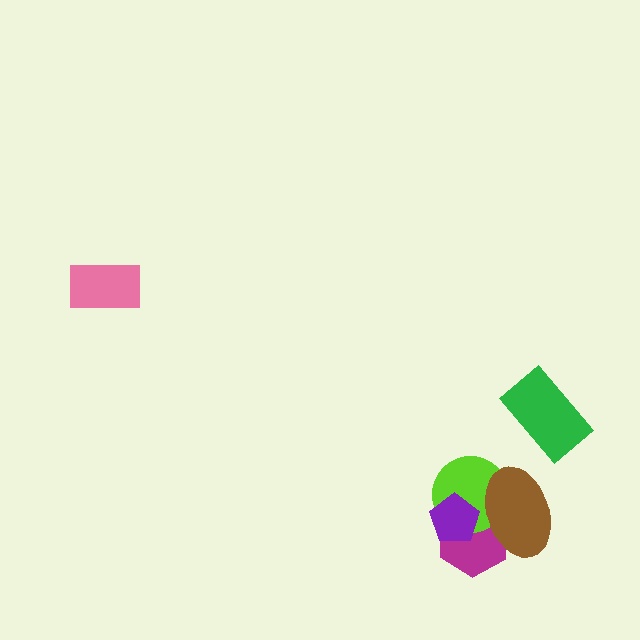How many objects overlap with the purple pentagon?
3 objects overlap with the purple pentagon.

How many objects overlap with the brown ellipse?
3 objects overlap with the brown ellipse.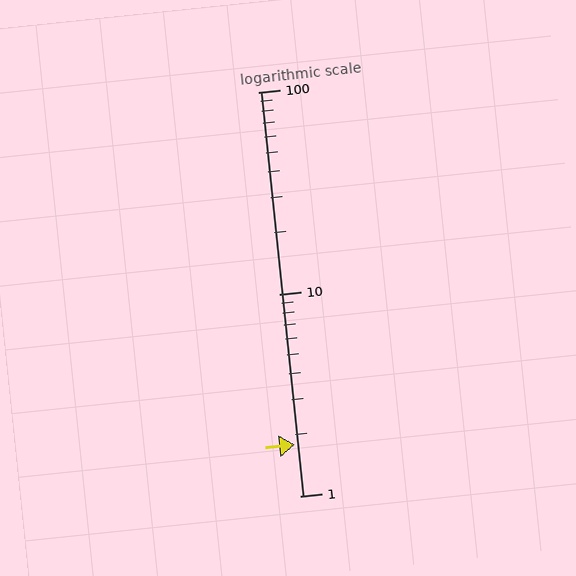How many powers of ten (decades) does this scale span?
The scale spans 2 decades, from 1 to 100.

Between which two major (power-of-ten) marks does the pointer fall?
The pointer is between 1 and 10.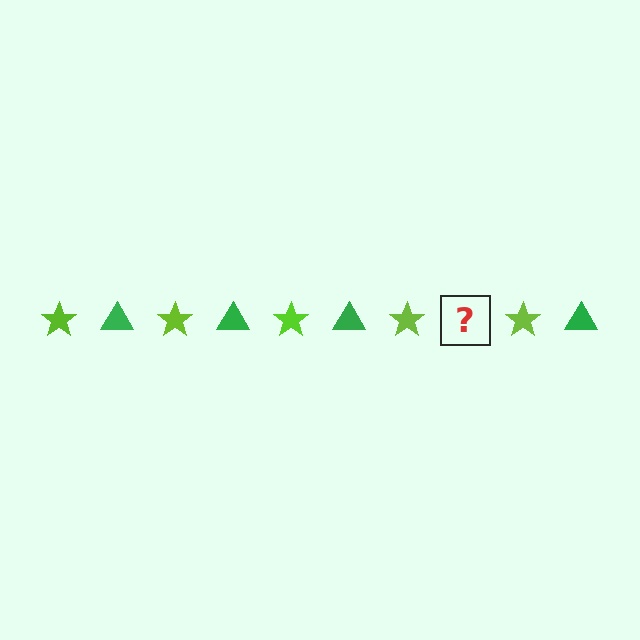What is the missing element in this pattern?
The missing element is a green triangle.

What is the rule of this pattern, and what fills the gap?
The rule is that the pattern alternates between lime star and green triangle. The gap should be filled with a green triangle.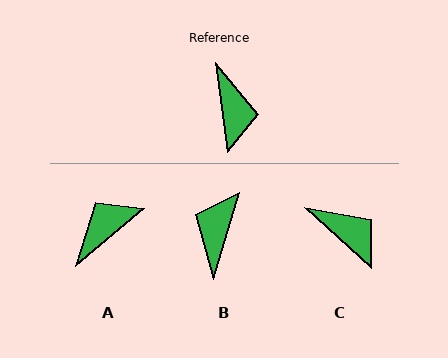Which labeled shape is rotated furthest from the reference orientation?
B, about 157 degrees away.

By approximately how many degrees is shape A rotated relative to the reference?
Approximately 123 degrees counter-clockwise.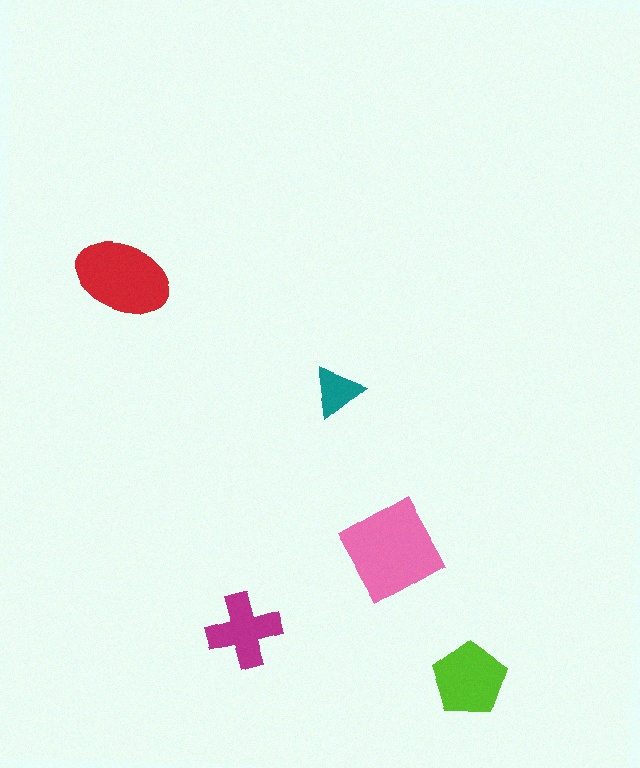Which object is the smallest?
The teal triangle.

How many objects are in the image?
There are 5 objects in the image.